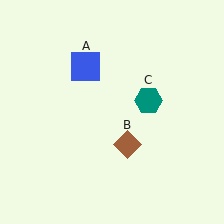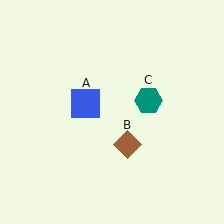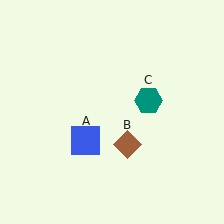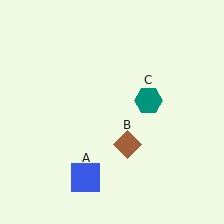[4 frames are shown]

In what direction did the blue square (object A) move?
The blue square (object A) moved down.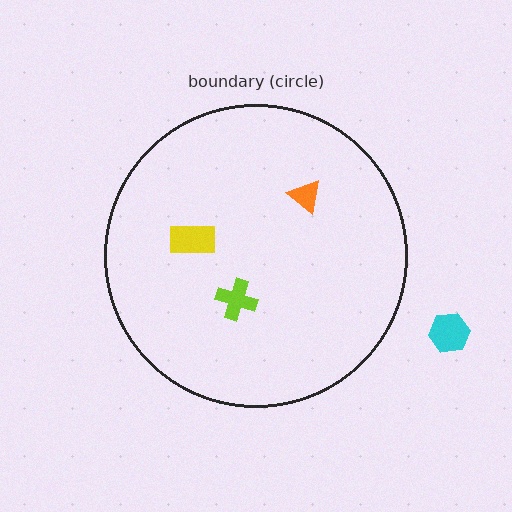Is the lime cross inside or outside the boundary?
Inside.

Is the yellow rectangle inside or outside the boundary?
Inside.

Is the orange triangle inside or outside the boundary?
Inside.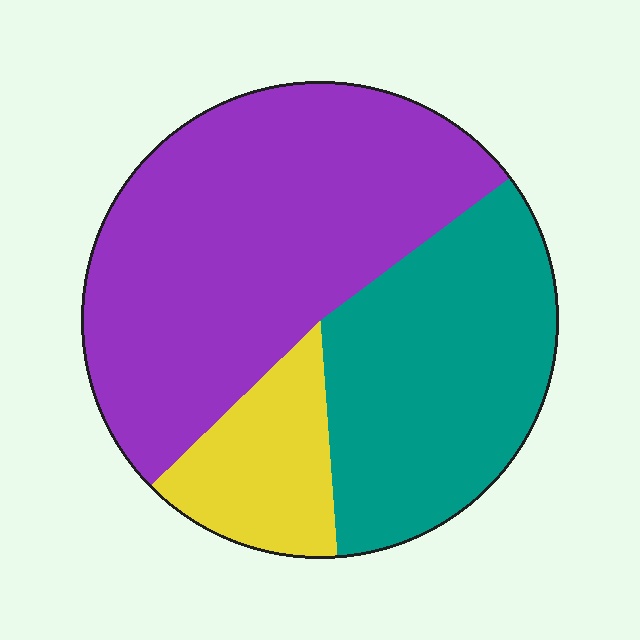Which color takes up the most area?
Purple, at roughly 50%.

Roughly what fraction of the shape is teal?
Teal covers about 35% of the shape.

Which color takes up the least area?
Yellow, at roughly 15%.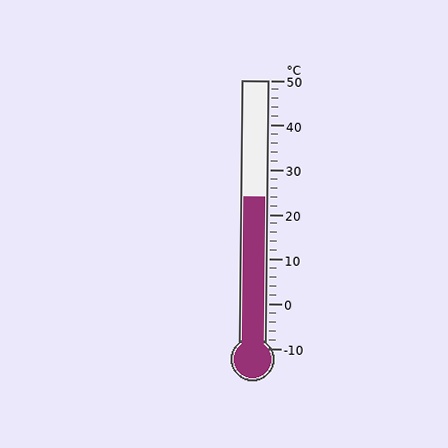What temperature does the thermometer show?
The thermometer shows approximately 24°C.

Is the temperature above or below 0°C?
The temperature is above 0°C.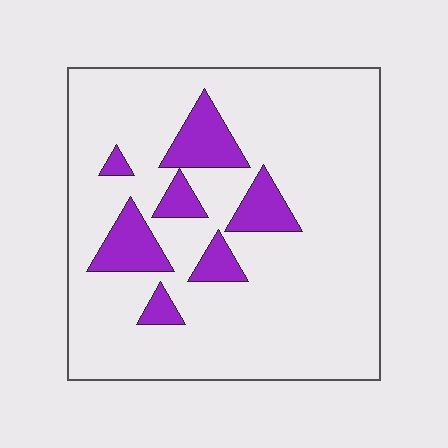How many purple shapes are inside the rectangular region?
7.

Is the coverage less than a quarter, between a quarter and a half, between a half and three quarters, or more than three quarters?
Less than a quarter.